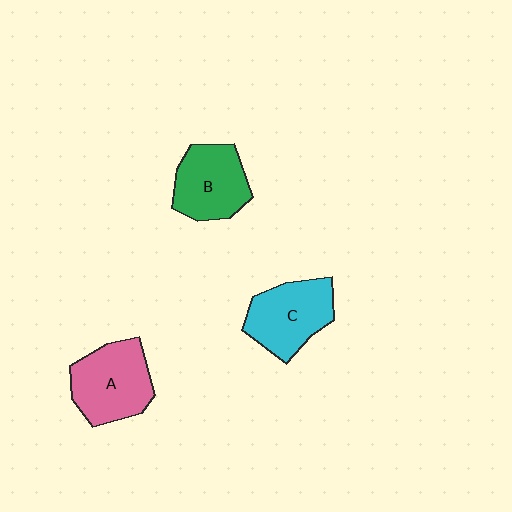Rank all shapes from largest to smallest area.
From largest to smallest: A (pink), C (cyan), B (green).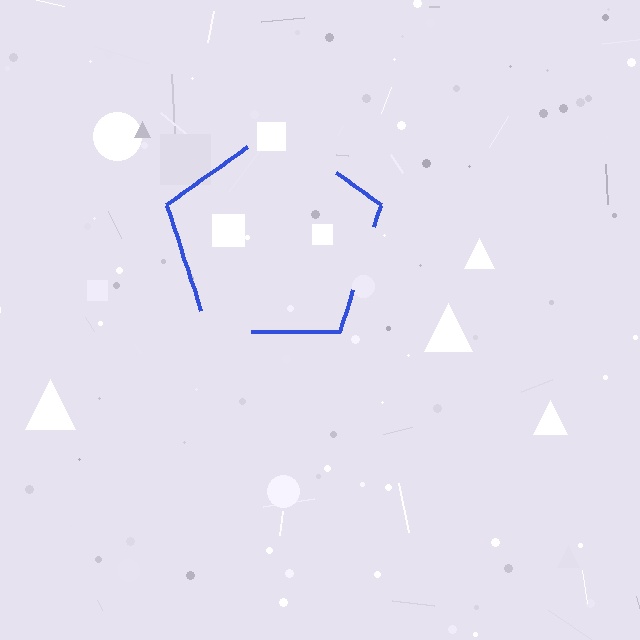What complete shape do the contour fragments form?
The contour fragments form a pentagon.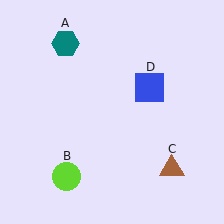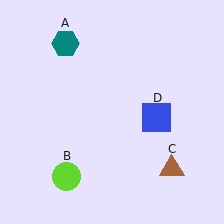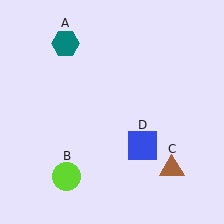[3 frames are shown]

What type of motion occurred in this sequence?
The blue square (object D) rotated clockwise around the center of the scene.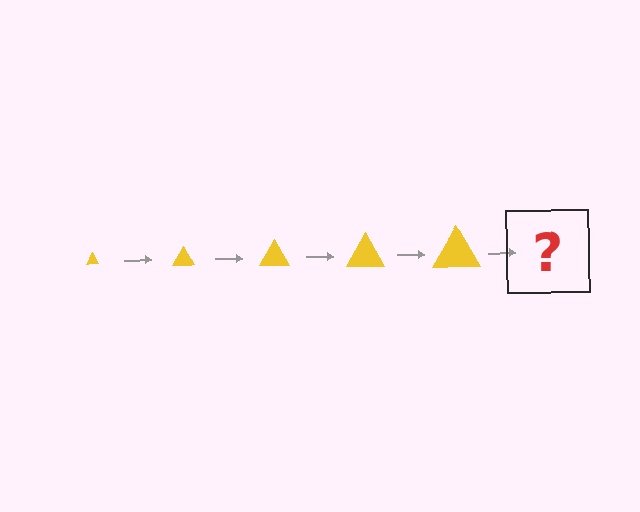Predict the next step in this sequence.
The next step is a yellow triangle, larger than the previous one.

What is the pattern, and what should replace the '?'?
The pattern is that the triangle gets progressively larger each step. The '?' should be a yellow triangle, larger than the previous one.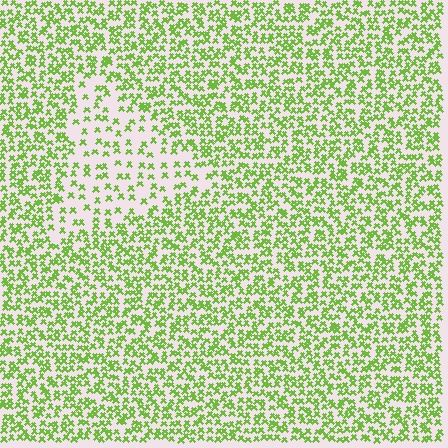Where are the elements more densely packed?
The elements are more densely packed outside the triangle boundary.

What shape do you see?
I see a triangle.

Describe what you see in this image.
The image contains small lime elements arranged at two different densities. A triangle-shaped region is visible where the elements are less densely packed than the surrounding area.